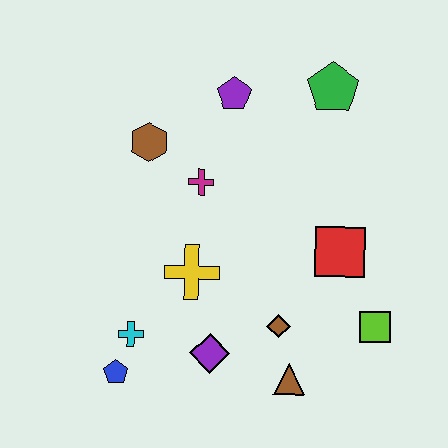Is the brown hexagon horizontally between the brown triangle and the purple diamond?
No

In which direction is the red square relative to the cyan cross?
The red square is to the right of the cyan cross.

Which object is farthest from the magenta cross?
The lime square is farthest from the magenta cross.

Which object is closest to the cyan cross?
The blue pentagon is closest to the cyan cross.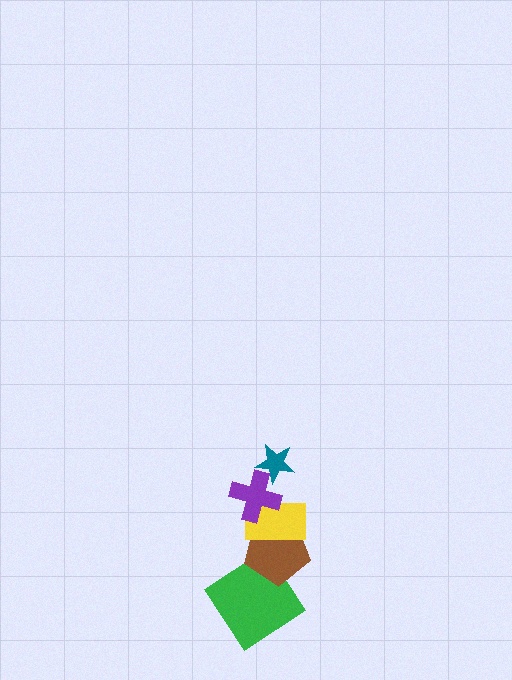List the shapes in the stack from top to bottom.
From top to bottom: the teal star, the purple cross, the yellow rectangle, the brown pentagon, the green diamond.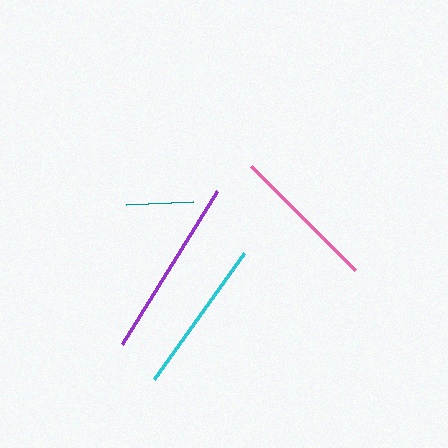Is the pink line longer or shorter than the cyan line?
The cyan line is longer than the pink line.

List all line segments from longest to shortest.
From longest to shortest: purple, cyan, pink, teal.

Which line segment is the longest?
The purple line is the longest at approximately 180 pixels.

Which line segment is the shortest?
The teal line is the shortest at approximately 67 pixels.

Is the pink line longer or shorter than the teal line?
The pink line is longer than the teal line.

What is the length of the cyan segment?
The cyan segment is approximately 155 pixels long.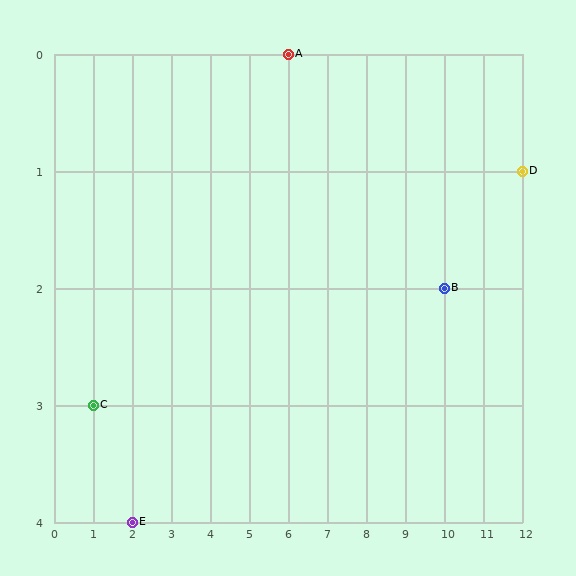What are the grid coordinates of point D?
Point D is at grid coordinates (12, 1).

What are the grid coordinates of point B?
Point B is at grid coordinates (10, 2).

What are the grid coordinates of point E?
Point E is at grid coordinates (2, 4).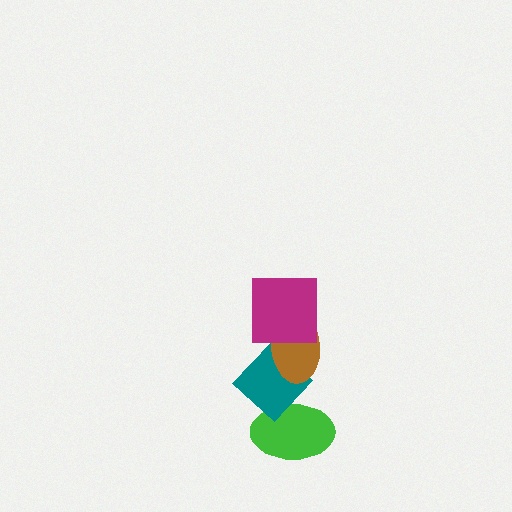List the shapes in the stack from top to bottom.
From top to bottom: the magenta square, the brown ellipse, the teal diamond, the green ellipse.